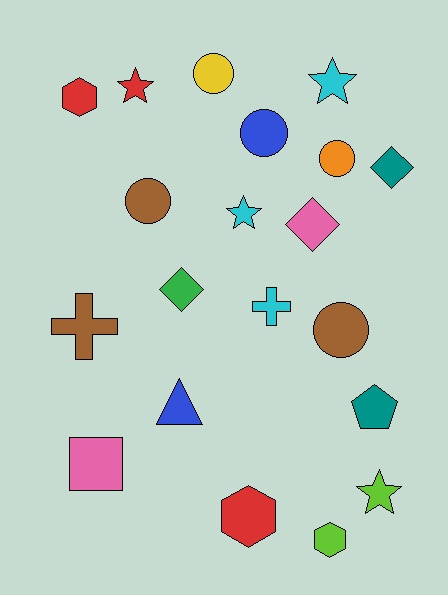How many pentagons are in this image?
There is 1 pentagon.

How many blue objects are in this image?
There are 2 blue objects.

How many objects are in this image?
There are 20 objects.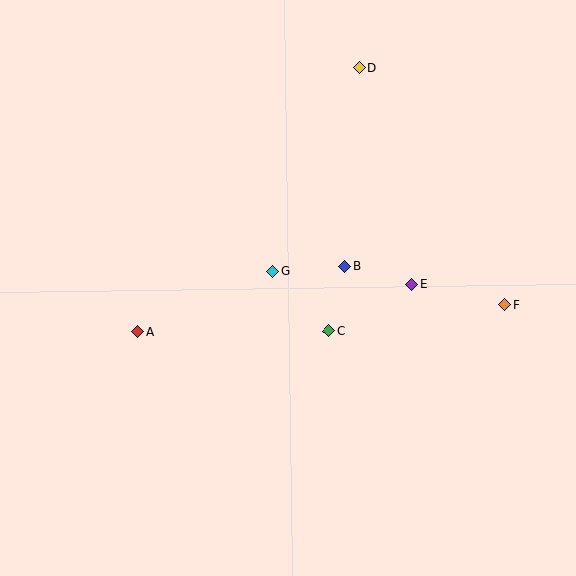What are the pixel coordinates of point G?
Point G is at (273, 271).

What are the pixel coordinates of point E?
Point E is at (412, 284).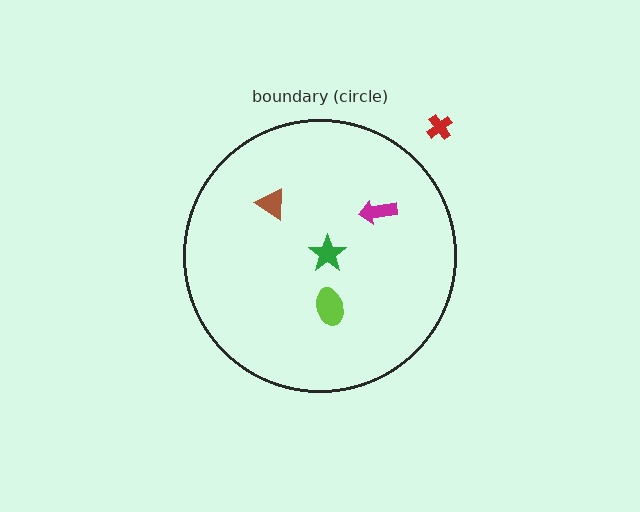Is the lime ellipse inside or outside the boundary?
Inside.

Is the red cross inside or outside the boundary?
Outside.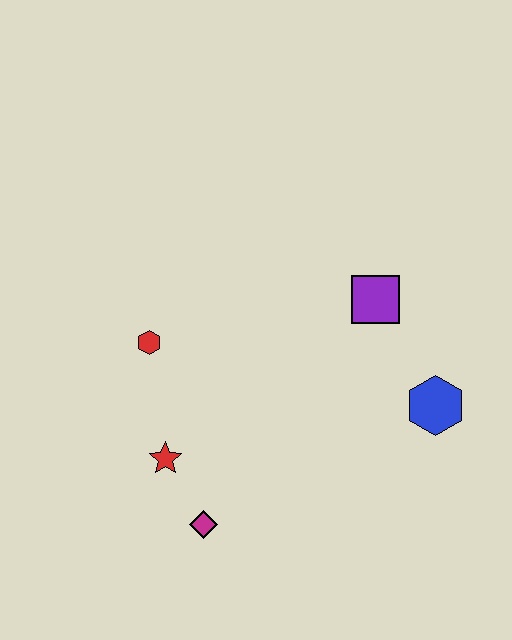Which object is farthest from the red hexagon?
The blue hexagon is farthest from the red hexagon.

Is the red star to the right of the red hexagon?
Yes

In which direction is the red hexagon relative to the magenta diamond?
The red hexagon is above the magenta diamond.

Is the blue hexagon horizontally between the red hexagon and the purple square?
No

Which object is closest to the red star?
The magenta diamond is closest to the red star.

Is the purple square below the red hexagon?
No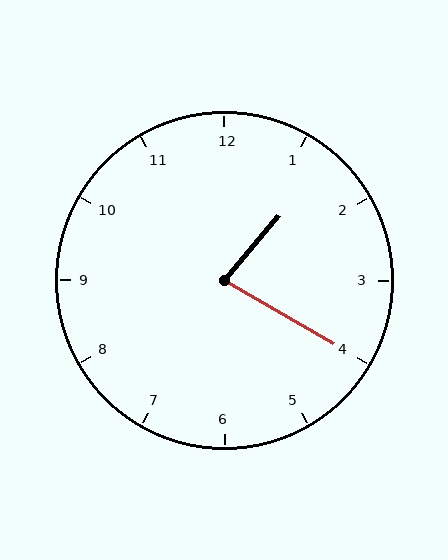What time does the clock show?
1:20.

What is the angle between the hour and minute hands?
Approximately 80 degrees.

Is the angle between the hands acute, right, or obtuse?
It is acute.